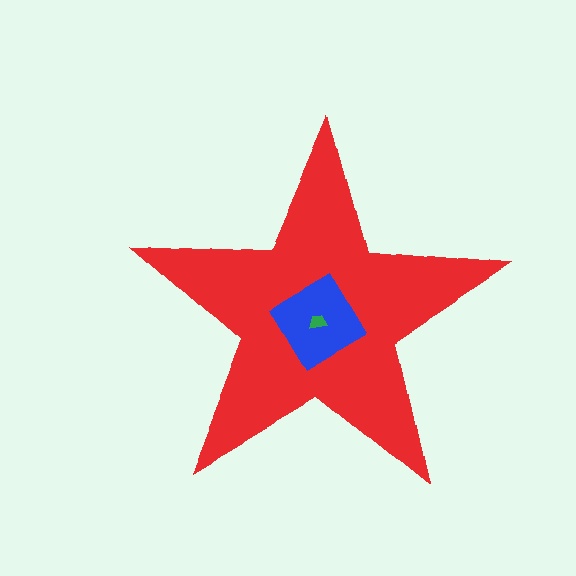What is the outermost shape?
The red star.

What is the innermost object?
The green trapezoid.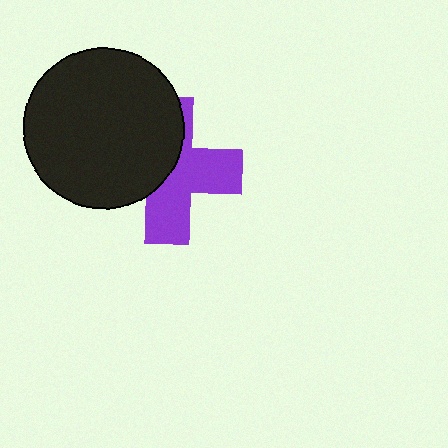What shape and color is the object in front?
The object in front is a black circle.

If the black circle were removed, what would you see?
You would see the complete purple cross.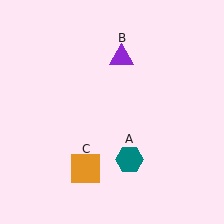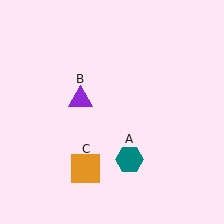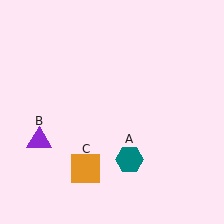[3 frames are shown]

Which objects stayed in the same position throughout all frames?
Teal hexagon (object A) and orange square (object C) remained stationary.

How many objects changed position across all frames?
1 object changed position: purple triangle (object B).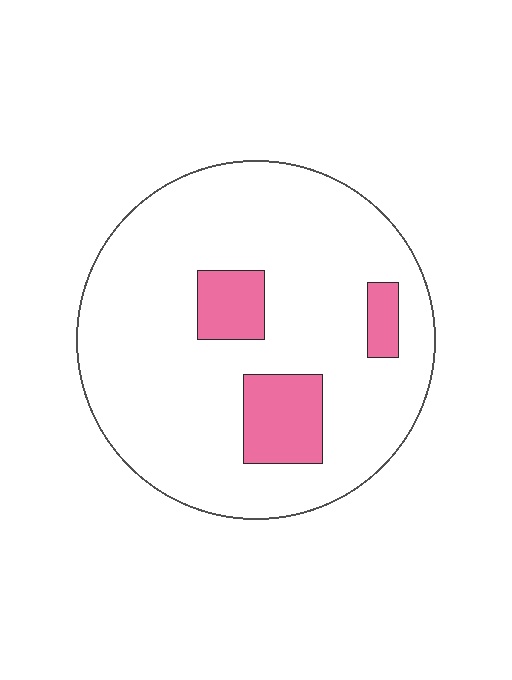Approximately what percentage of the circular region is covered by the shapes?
Approximately 15%.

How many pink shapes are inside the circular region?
3.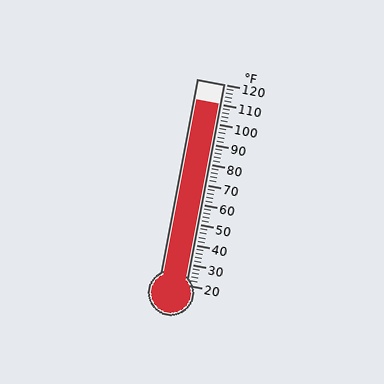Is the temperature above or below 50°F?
The temperature is above 50°F.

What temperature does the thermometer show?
The thermometer shows approximately 110°F.